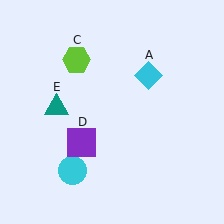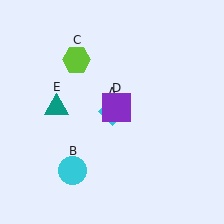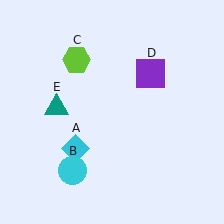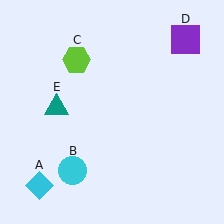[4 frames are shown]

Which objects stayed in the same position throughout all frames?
Cyan circle (object B) and lime hexagon (object C) and teal triangle (object E) remained stationary.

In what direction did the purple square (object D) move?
The purple square (object D) moved up and to the right.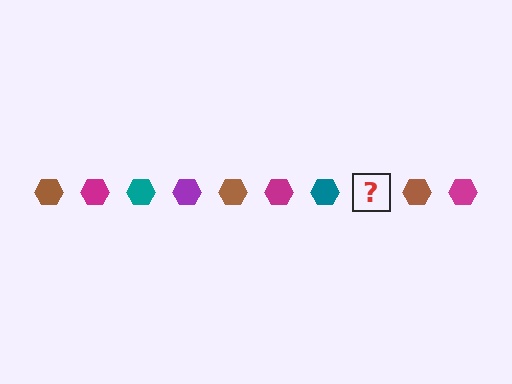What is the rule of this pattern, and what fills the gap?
The rule is that the pattern cycles through brown, magenta, teal, purple hexagons. The gap should be filled with a purple hexagon.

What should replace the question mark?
The question mark should be replaced with a purple hexagon.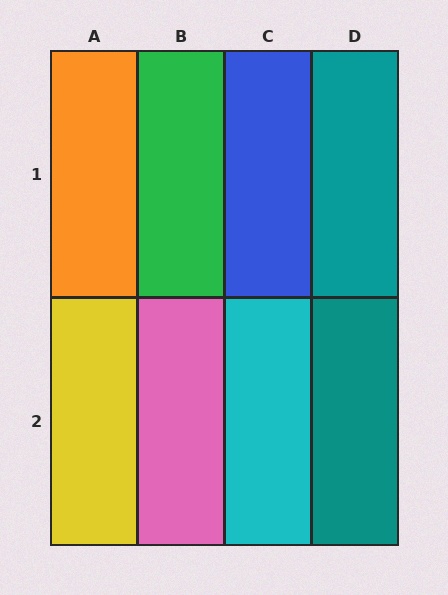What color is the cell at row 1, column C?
Blue.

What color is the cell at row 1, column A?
Orange.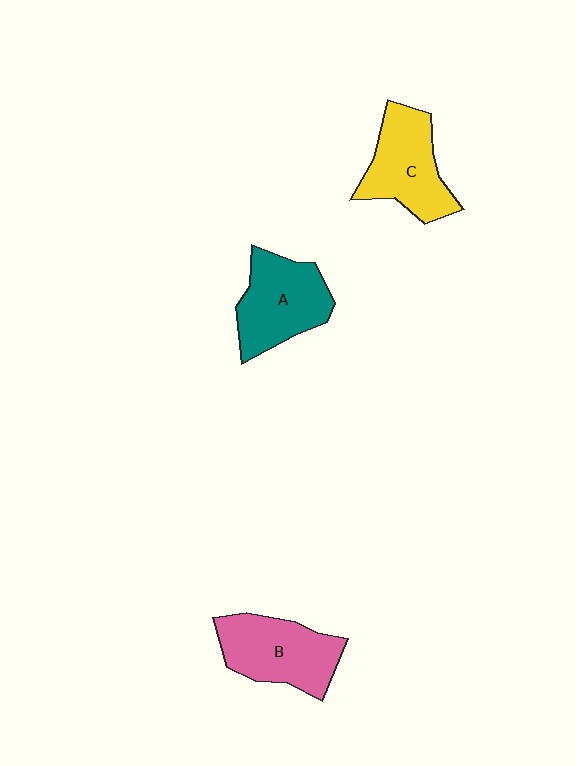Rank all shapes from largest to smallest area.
From largest to smallest: B (pink), A (teal), C (yellow).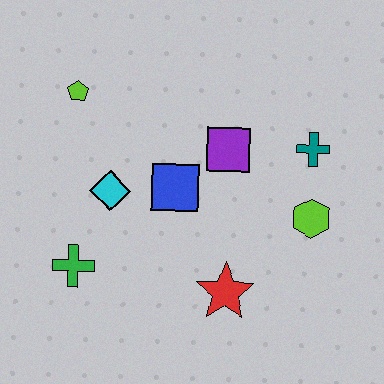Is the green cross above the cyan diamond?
No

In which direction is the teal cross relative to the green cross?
The teal cross is to the right of the green cross.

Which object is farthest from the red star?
The lime pentagon is farthest from the red star.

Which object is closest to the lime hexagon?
The teal cross is closest to the lime hexagon.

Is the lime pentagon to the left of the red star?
Yes